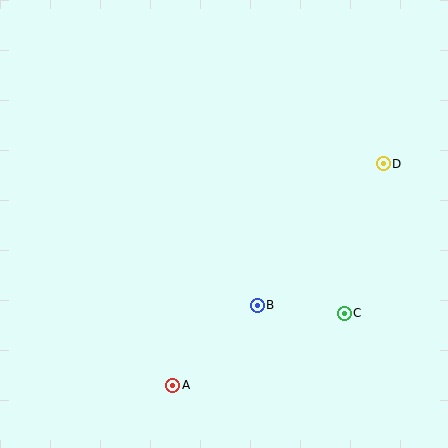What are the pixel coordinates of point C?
Point C is at (344, 313).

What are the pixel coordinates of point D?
Point D is at (383, 164).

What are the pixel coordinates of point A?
Point A is at (173, 385).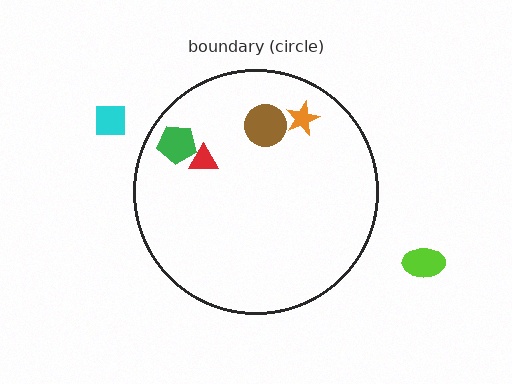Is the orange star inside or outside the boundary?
Inside.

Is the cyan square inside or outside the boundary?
Outside.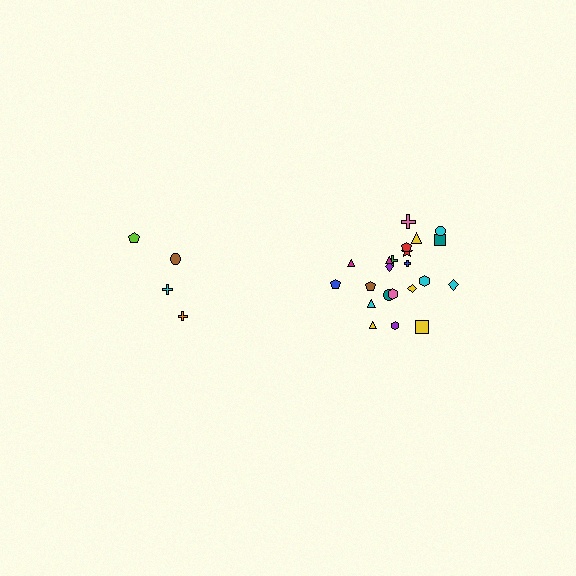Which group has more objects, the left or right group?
The right group.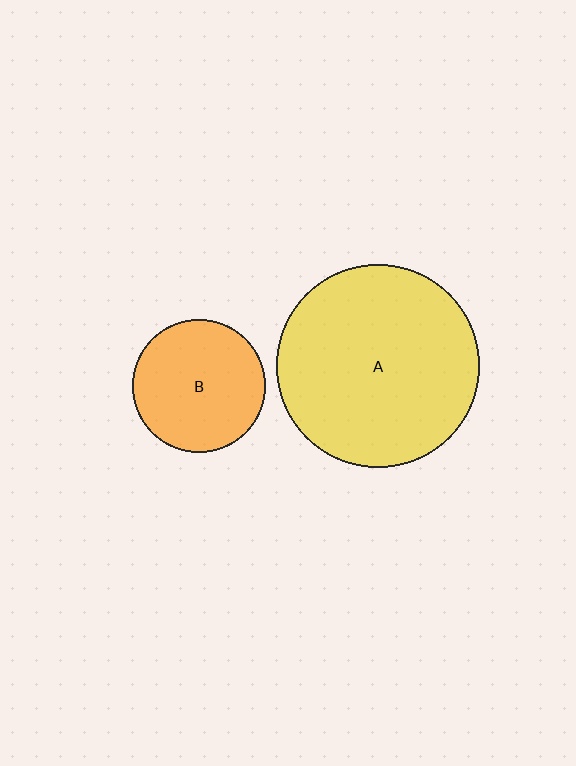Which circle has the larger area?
Circle A (yellow).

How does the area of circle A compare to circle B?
Approximately 2.3 times.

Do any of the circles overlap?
No, none of the circles overlap.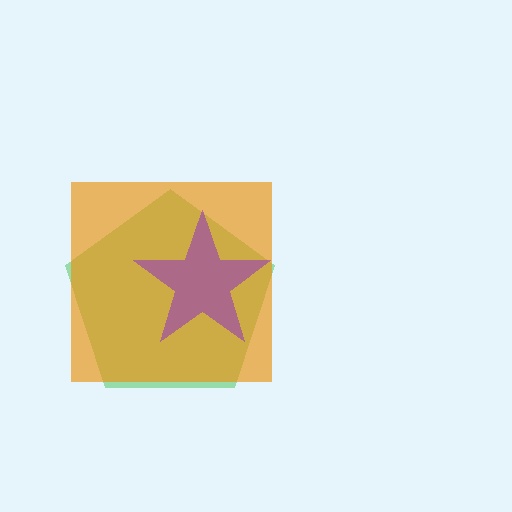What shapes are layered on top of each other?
The layered shapes are: a green pentagon, an orange square, a purple star.